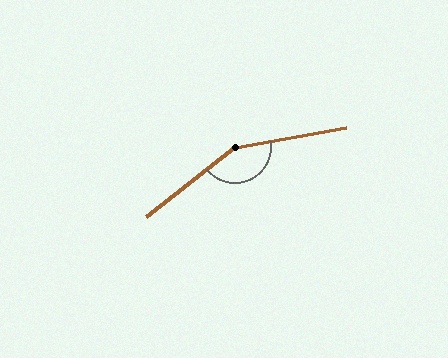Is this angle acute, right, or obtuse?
It is obtuse.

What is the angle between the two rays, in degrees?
Approximately 151 degrees.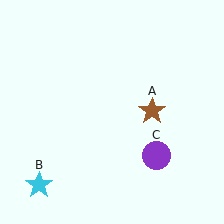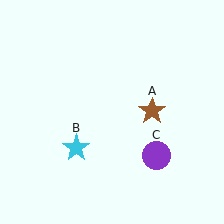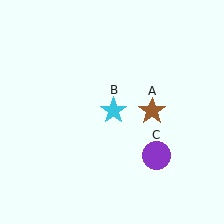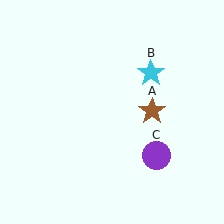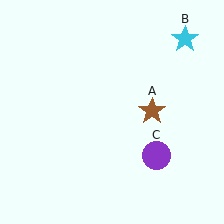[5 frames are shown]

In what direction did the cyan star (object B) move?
The cyan star (object B) moved up and to the right.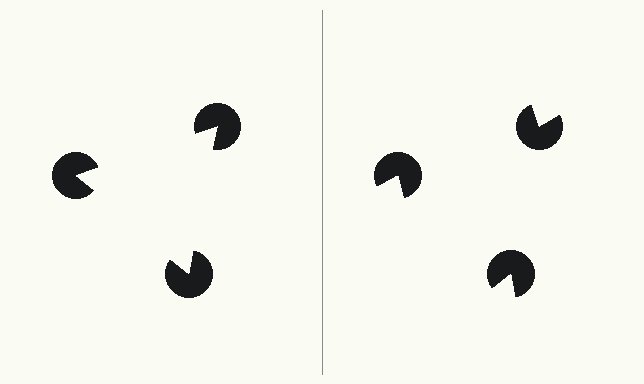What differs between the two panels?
The pac-man discs are positioned identically on both sides; only the wedge orientations differ. On the left they align to a triangle; on the right they are misaligned.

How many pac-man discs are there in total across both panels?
6 — 3 on each side.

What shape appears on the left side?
An illusory triangle.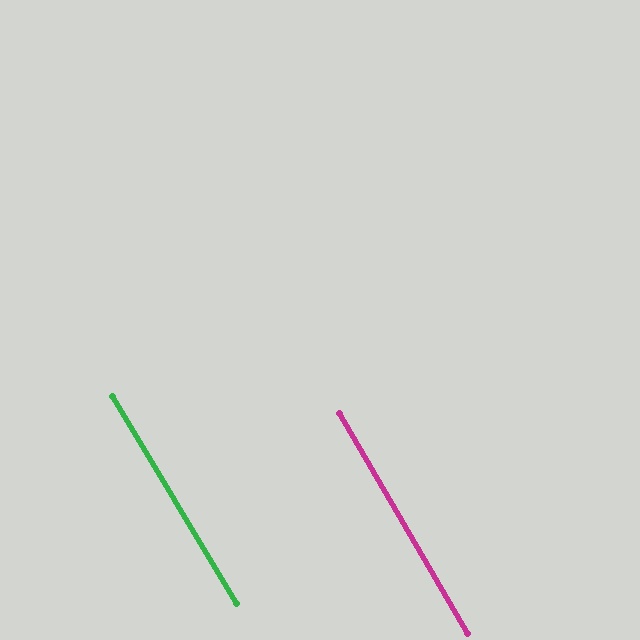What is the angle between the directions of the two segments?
Approximately 1 degree.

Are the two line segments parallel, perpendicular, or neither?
Parallel — their directions differ by only 0.8°.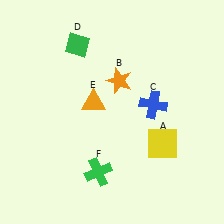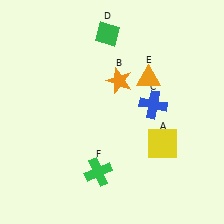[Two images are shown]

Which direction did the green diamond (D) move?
The green diamond (D) moved right.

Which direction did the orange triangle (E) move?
The orange triangle (E) moved right.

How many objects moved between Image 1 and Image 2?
2 objects moved between the two images.